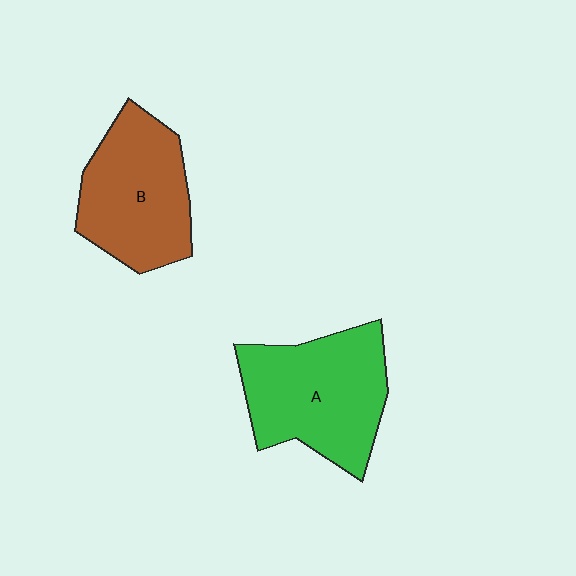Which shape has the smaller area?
Shape B (brown).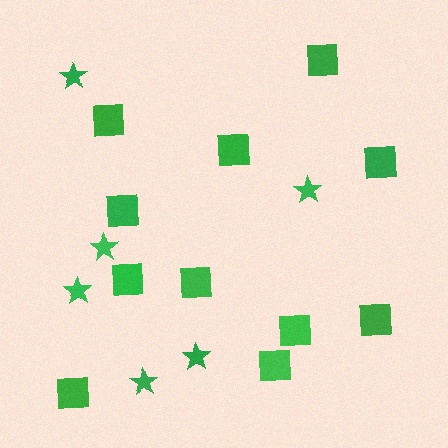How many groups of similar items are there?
There are 2 groups: one group of stars (6) and one group of squares (11).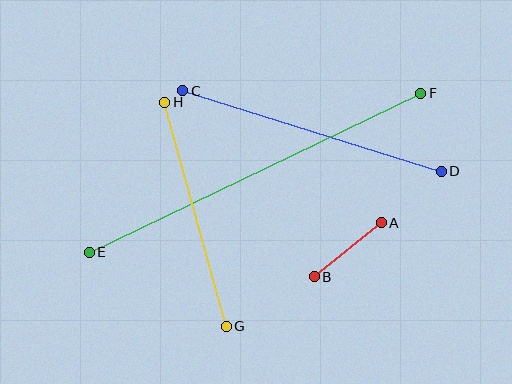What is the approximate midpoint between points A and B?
The midpoint is at approximately (348, 250) pixels.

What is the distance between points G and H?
The distance is approximately 232 pixels.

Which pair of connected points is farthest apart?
Points E and F are farthest apart.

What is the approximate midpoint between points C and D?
The midpoint is at approximately (312, 131) pixels.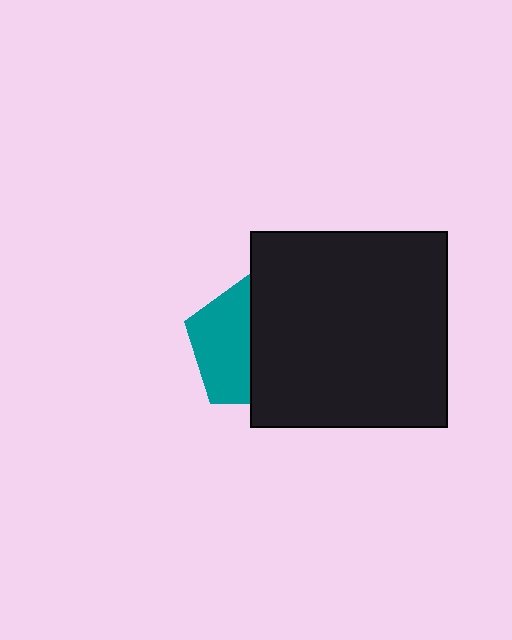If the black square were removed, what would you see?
You would see the complete teal pentagon.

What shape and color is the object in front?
The object in front is a black square.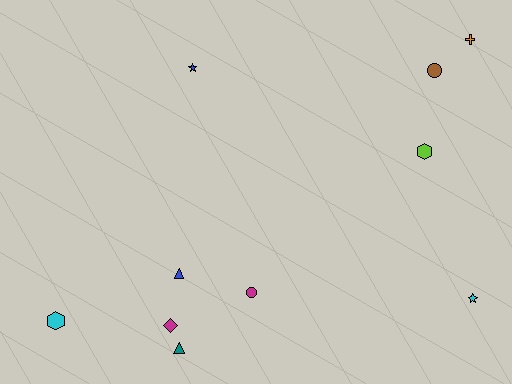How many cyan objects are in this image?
There are 2 cyan objects.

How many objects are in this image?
There are 10 objects.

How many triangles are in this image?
There are 2 triangles.